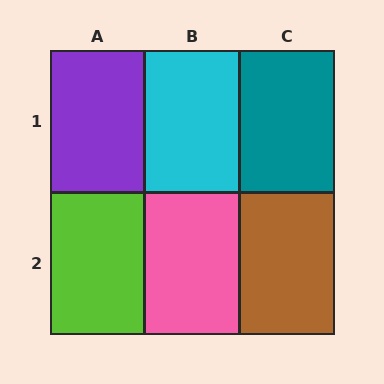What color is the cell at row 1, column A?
Purple.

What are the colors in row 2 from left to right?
Lime, pink, brown.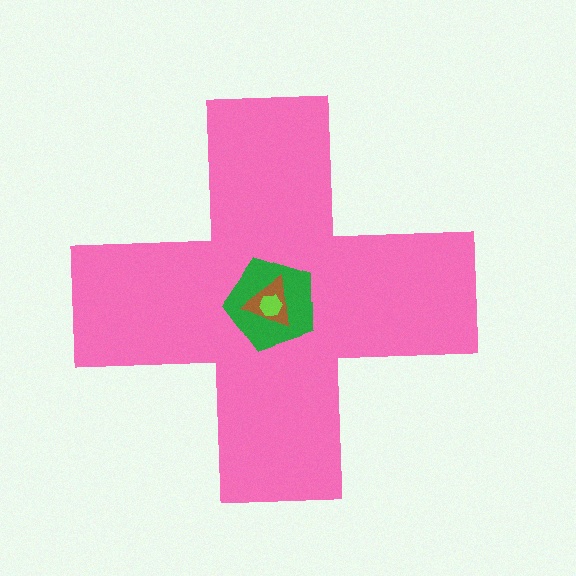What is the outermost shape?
The pink cross.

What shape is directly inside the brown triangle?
The lime hexagon.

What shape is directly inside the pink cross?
The green pentagon.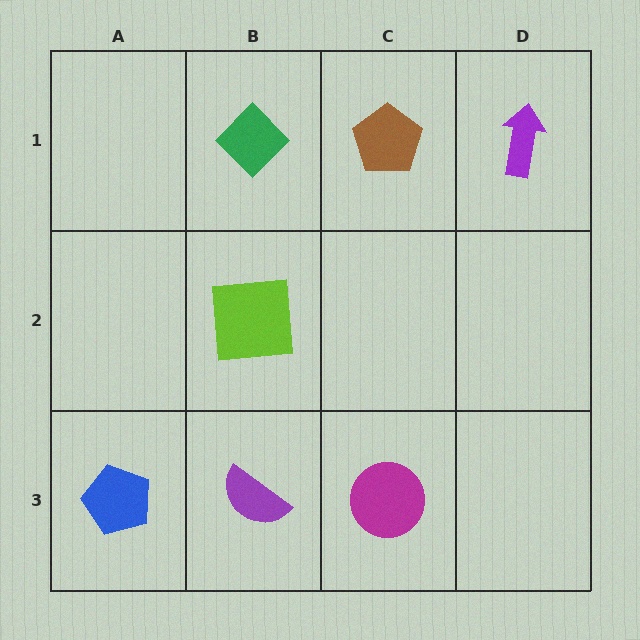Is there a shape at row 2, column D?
No, that cell is empty.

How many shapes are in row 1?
3 shapes.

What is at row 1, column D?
A purple arrow.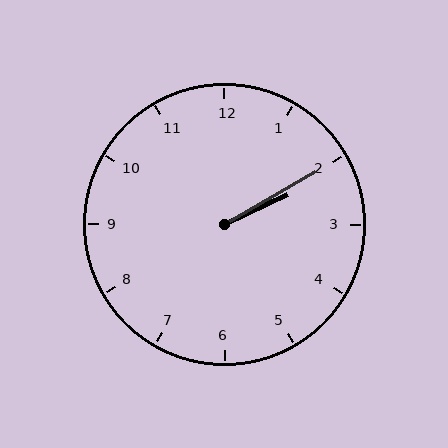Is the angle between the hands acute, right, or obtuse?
It is acute.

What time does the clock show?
2:10.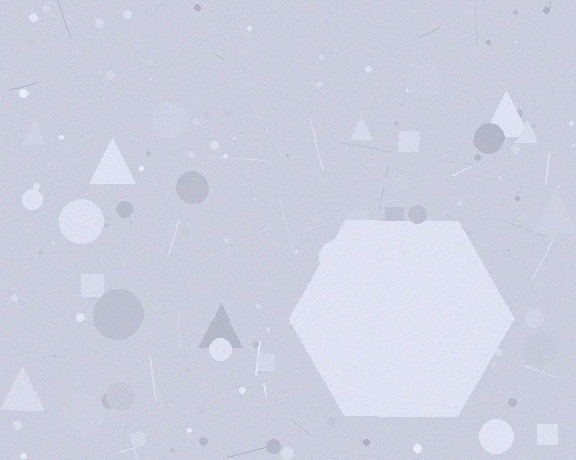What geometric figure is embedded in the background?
A hexagon is embedded in the background.